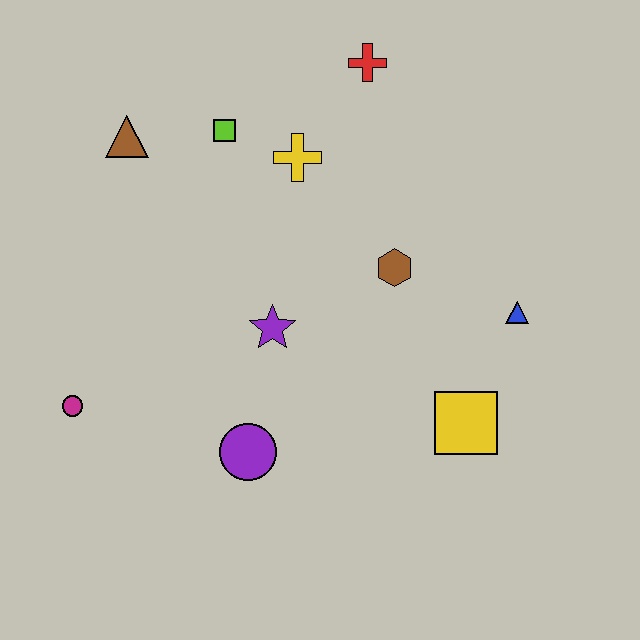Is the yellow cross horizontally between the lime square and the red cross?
Yes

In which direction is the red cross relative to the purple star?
The red cross is above the purple star.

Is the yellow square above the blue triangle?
No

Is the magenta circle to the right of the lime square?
No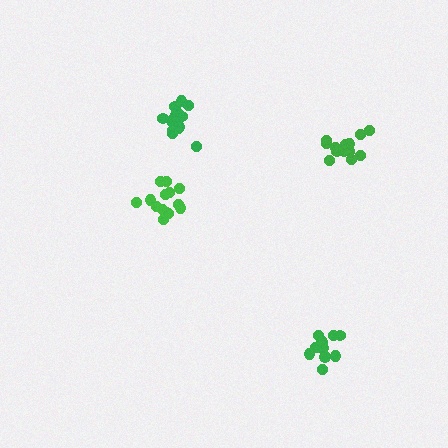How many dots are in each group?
Group 1: 15 dots, Group 2: 13 dots, Group 3: 14 dots, Group 4: 14 dots (56 total).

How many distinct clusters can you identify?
There are 4 distinct clusters.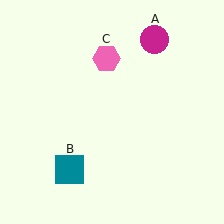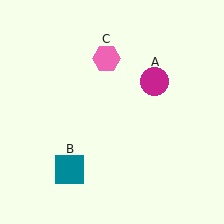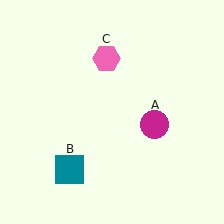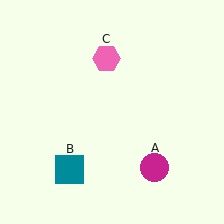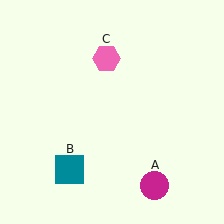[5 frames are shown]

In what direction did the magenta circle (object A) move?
The magenta circle (object A) moved down.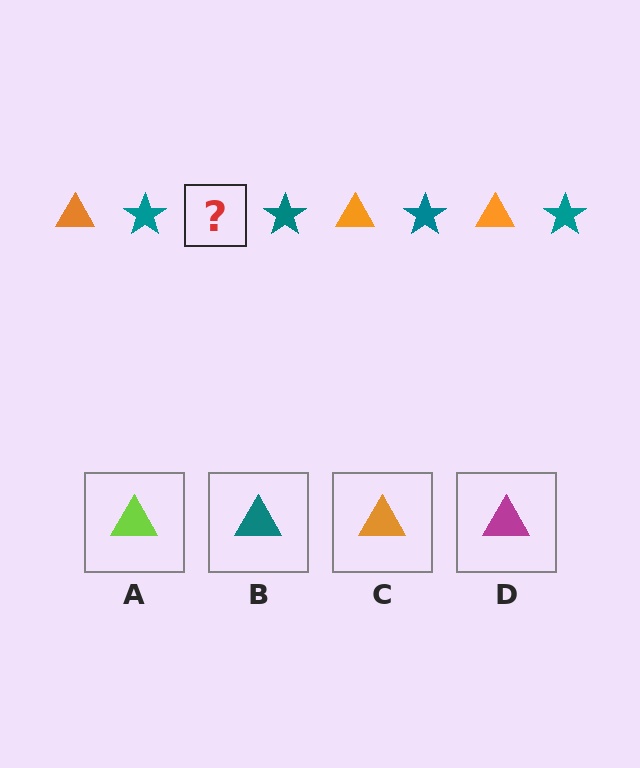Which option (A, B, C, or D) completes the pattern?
C.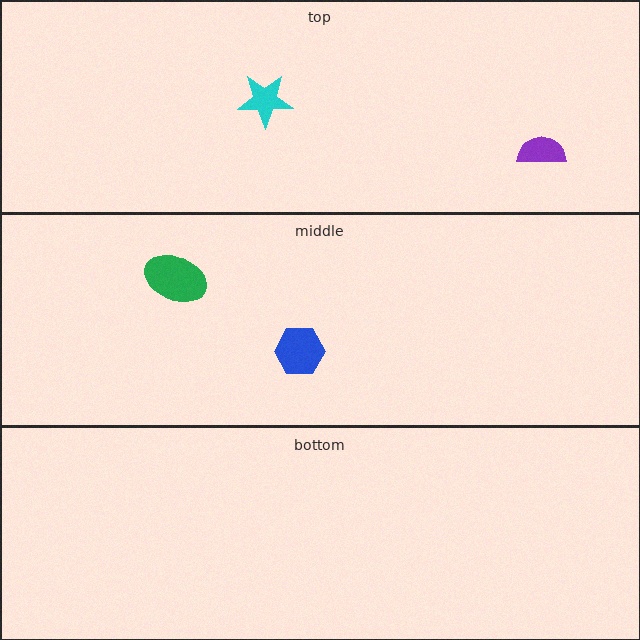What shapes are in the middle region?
The blue hexagon, the green ellipse.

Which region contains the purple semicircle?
The top region.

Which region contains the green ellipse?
The middle region.